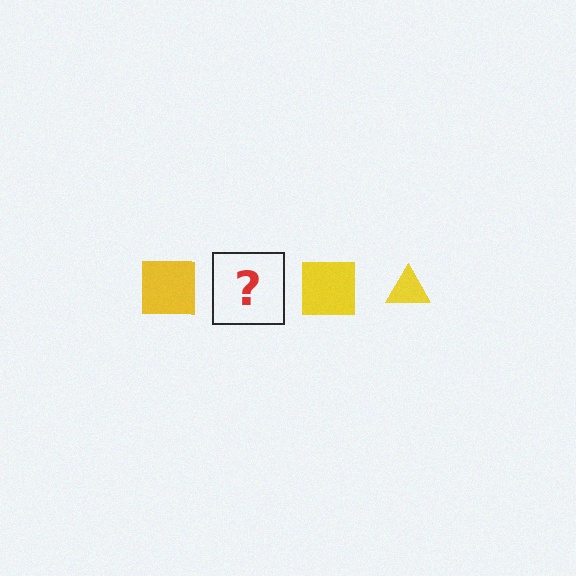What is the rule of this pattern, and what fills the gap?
The rule is that the pattern cycles through square, triangle shapes in yellow. The gap should be filled with a yellow triangle.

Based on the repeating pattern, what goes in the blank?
The blank should be a yellow triangle.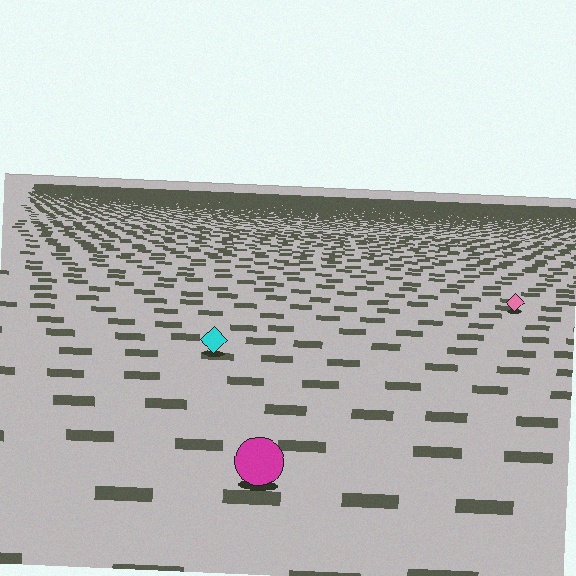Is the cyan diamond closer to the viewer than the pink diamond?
Yes. The cyan diamond is closer — you can tell from the texture gradient: the ground texture is coarser near it.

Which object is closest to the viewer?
The magenta circle is closest. The texture marks near it are larger and more spread out.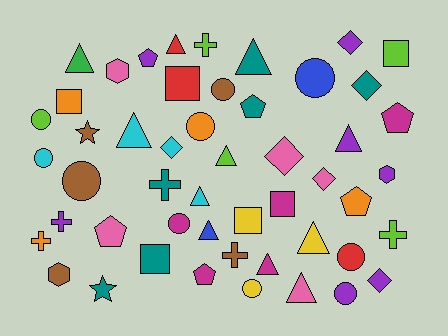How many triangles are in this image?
There are 11 triangles.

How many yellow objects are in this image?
There are 3 yellow objects.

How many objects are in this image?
There are 50 objects.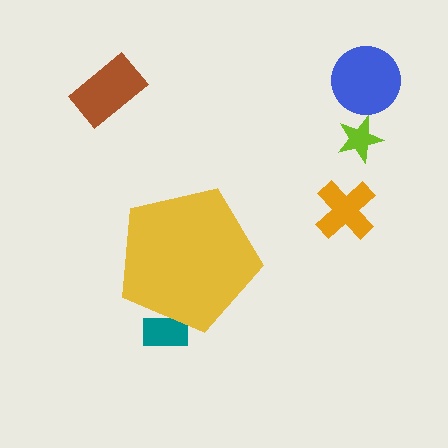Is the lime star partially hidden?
No, the lime star is fully visible.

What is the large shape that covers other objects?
A yellow pentagon.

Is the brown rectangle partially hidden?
No, the brown rectangle is fully visible.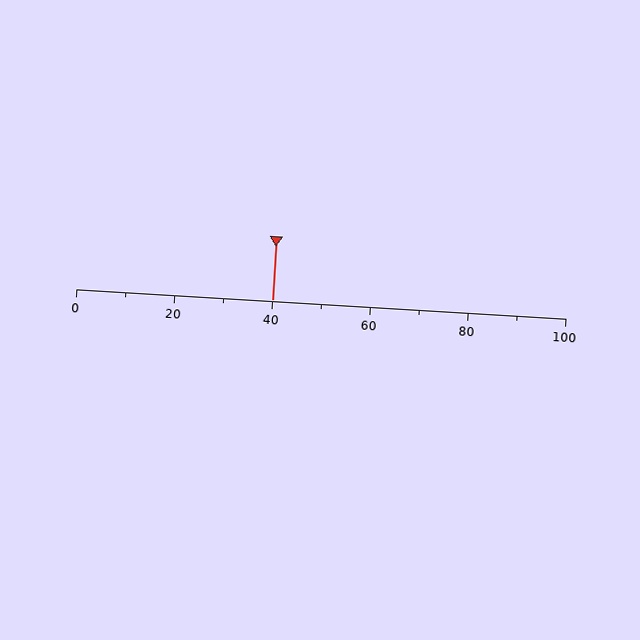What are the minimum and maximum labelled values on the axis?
The axis runs from 0 to 100.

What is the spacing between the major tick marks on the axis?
The major ticks are spaced 20 apart.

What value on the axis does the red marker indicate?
The marker indicates approximately 40.